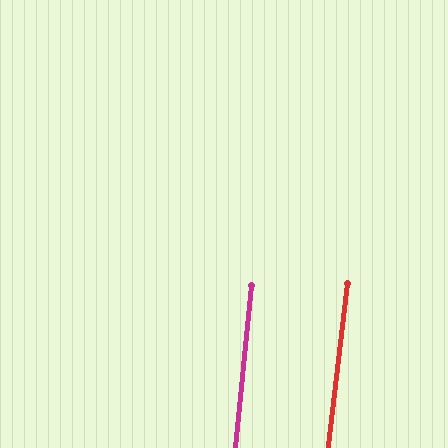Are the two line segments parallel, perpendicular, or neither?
Parallel — their directions differ by only 0.9°.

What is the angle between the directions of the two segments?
Approximately 1 degree.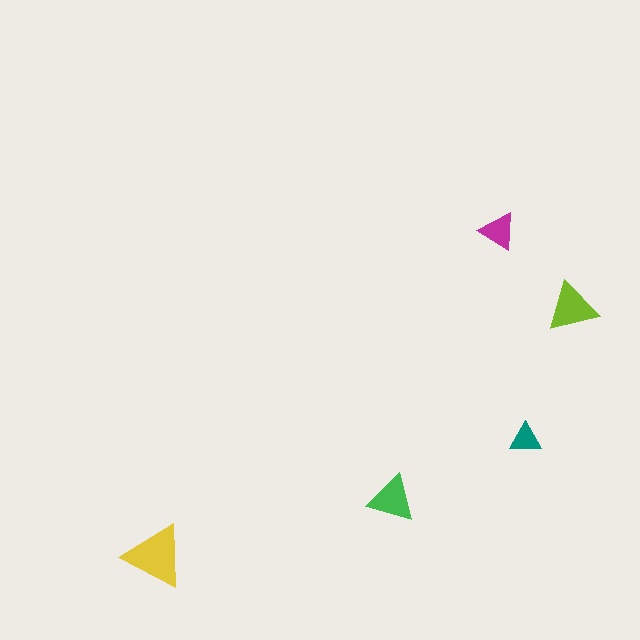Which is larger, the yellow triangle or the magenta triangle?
The yellow one.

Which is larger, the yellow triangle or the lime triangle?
The yellow one.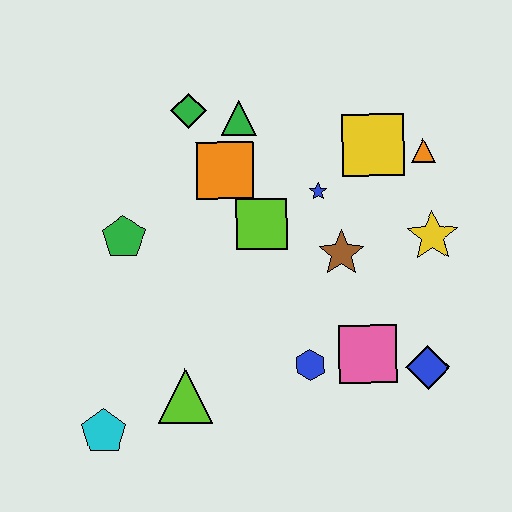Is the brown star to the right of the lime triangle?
Yes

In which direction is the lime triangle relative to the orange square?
The lime triangle is below the orange square.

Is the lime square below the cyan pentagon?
No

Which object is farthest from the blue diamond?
The green diamond is farthest from the blue diamond.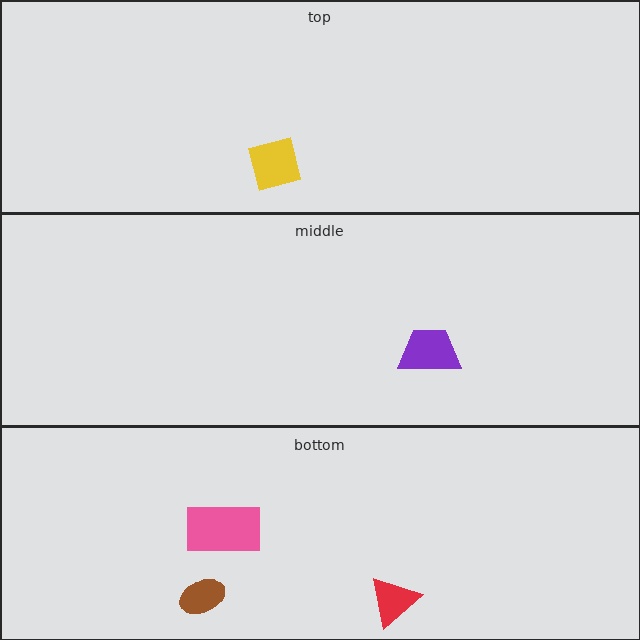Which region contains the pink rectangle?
The bottom region.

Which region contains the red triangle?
The bottom region.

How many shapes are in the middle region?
1.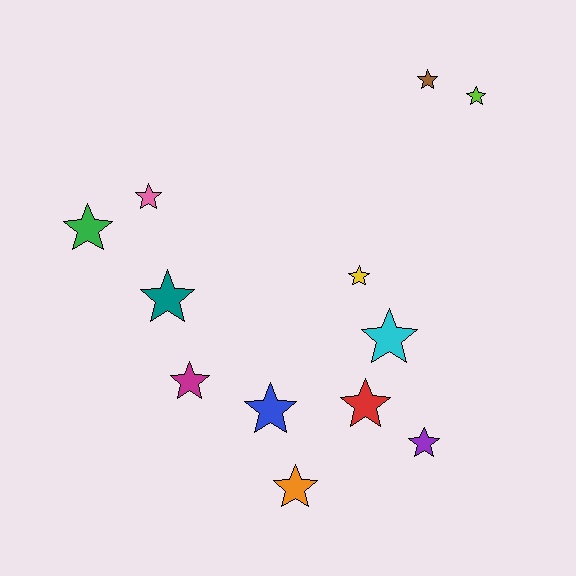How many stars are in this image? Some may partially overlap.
There are 12 stars.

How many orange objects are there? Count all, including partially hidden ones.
There is 1 orange object.